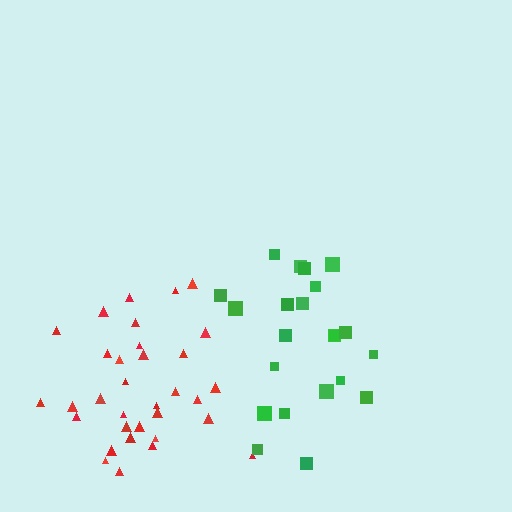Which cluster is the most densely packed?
Red.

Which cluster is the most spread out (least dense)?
Green.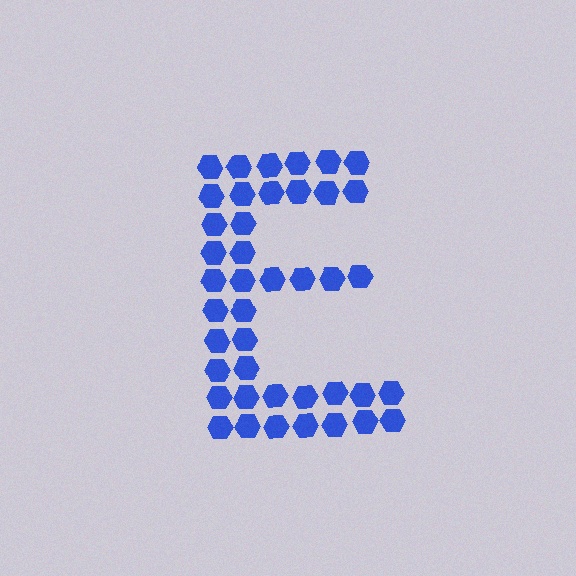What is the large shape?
The large shape is the letter E.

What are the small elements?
The small elements are hexagons.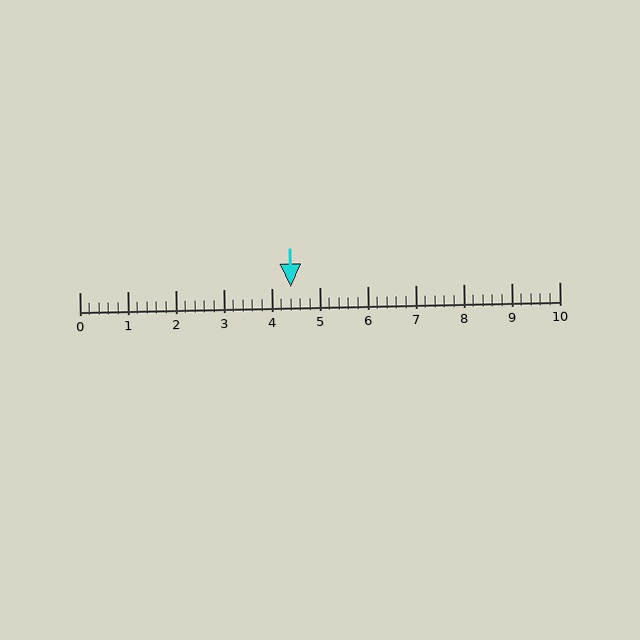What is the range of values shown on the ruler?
The ruler shows values from 0 to 10.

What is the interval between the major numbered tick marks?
The major tick marks are spaced 1 units apart.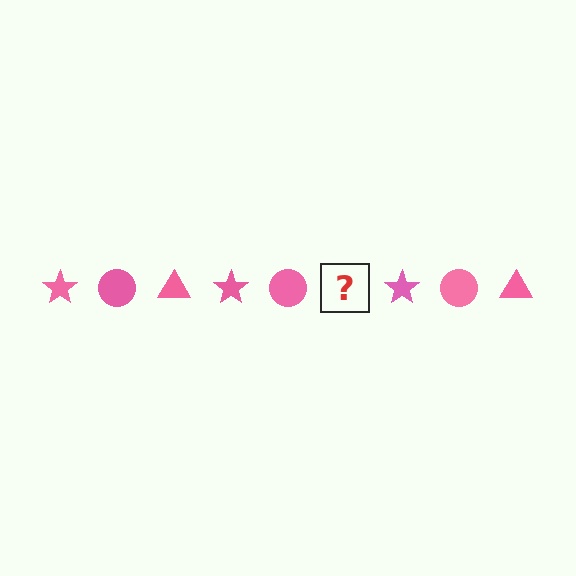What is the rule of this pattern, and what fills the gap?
The rule is that the pattern cycles through star, circle, triangle shapes in pink. The gap should be filled with a pink triangle.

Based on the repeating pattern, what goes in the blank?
The blank should be a pink triangle.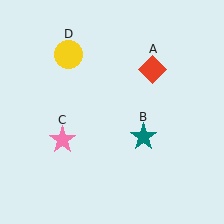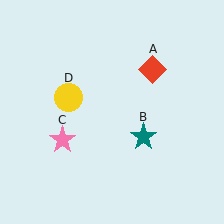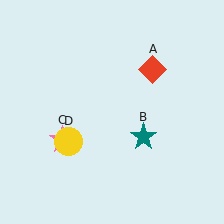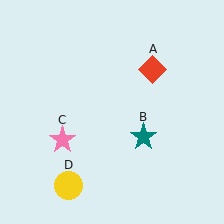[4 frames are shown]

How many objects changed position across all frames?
1 object changed position: yellow circle (object D).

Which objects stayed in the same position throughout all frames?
Red diamond (object A) and teal star (object B) and pink star (object C) remained stationary.